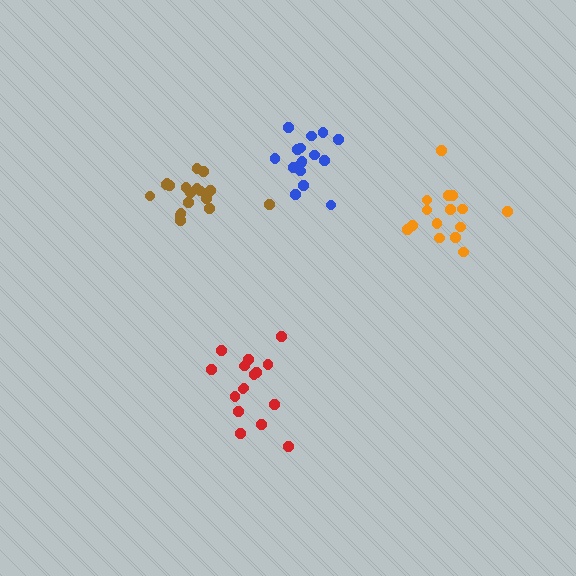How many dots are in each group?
Group 1: 16 dots, Group 2: 15 dots, Group 3: 16 dots, Group 4: 18 dots (65 total).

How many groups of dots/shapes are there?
There are 4 groups.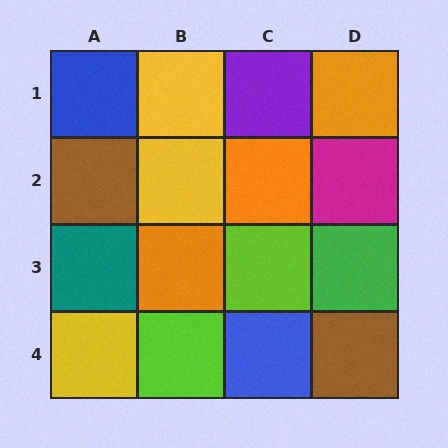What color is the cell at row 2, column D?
Magenta.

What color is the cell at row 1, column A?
Blue.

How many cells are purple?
1 cell is purple.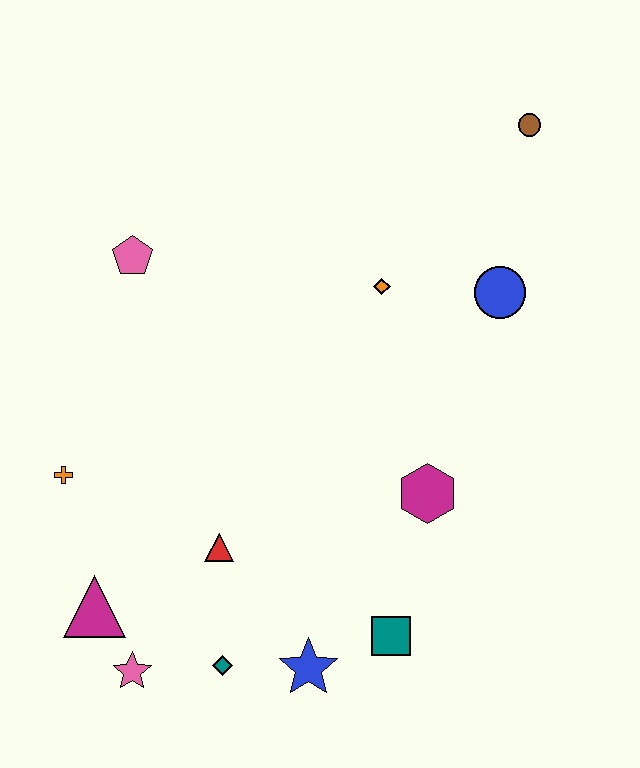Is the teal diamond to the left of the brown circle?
Yes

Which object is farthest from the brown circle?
The pink star is farthest from the brown circle.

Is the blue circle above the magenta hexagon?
Yes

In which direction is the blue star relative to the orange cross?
The blue star is to the right of the orange cross.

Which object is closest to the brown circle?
The blue circle is closest to the brown circle.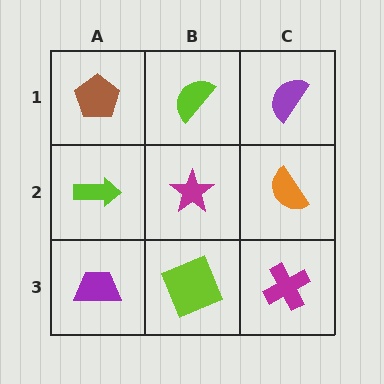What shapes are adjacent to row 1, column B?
A magenta star (row 2, column B), a brown pentagon (row 1, column A), a purple semicircle (row 1, column C).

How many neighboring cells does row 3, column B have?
3.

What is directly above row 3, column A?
A lime arrow.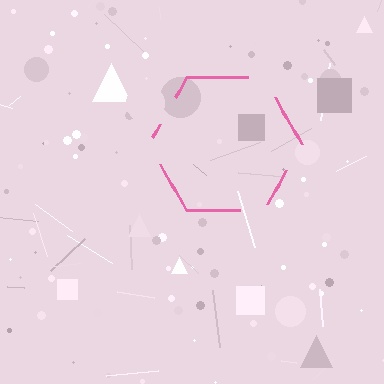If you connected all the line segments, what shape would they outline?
They would outline a hexagon.